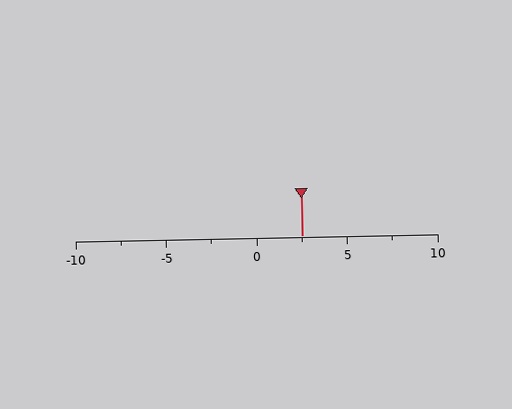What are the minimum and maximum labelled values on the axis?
The axis runs from -10 to 10.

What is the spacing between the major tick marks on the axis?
The major ticks are spaced 5 apart.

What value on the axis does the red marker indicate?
The marker indicates approximately 2.5.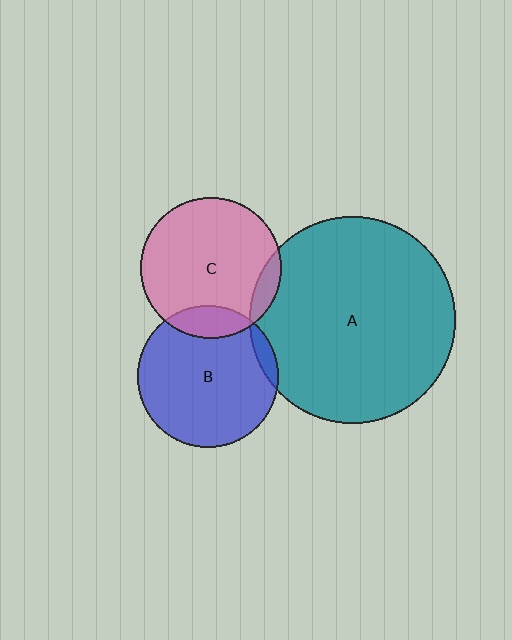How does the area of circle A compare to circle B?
Approximately 2.1 times.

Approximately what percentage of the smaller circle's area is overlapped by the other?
Approximately 15%.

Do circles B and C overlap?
Yes.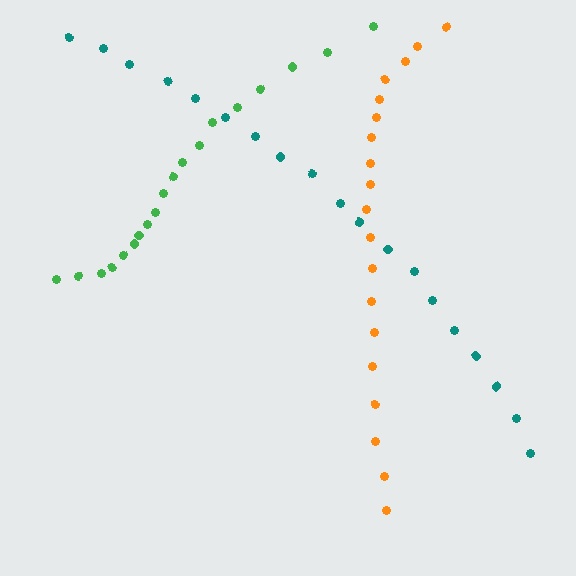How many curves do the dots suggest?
There are 3 distinct paths.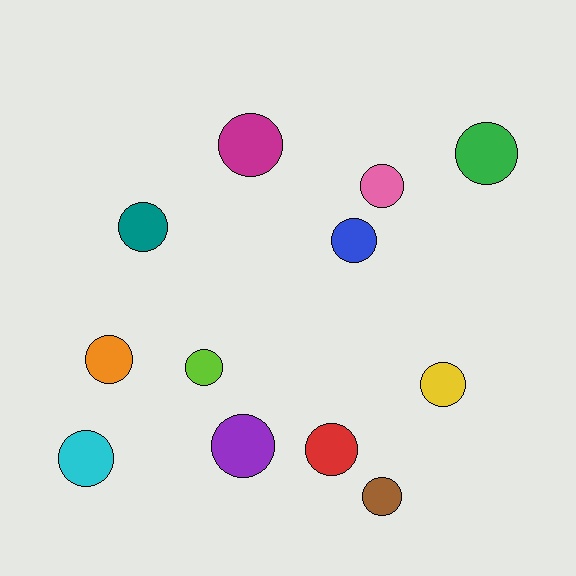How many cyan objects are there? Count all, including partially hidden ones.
There is 1 cyan object.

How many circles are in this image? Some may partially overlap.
There are 12 circles.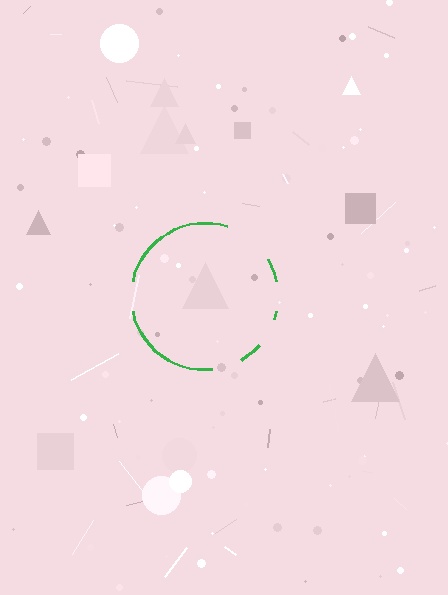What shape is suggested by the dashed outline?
The dashed outline suggests a circle.